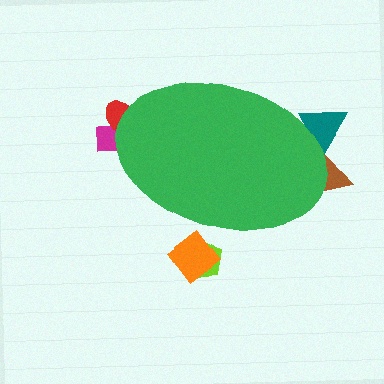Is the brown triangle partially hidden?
Yes, the brown triangle is partially hidden behind the green ellipse.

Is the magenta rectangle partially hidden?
Yes, the magenta rectangle is partially hidden behind the green ellipse.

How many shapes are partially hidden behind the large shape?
6 shapes are partially hidden.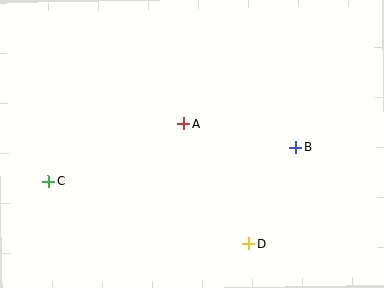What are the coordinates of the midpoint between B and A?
The midpoint between B and A is at (240, 136).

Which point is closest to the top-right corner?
Point B is closest to the top-right corner.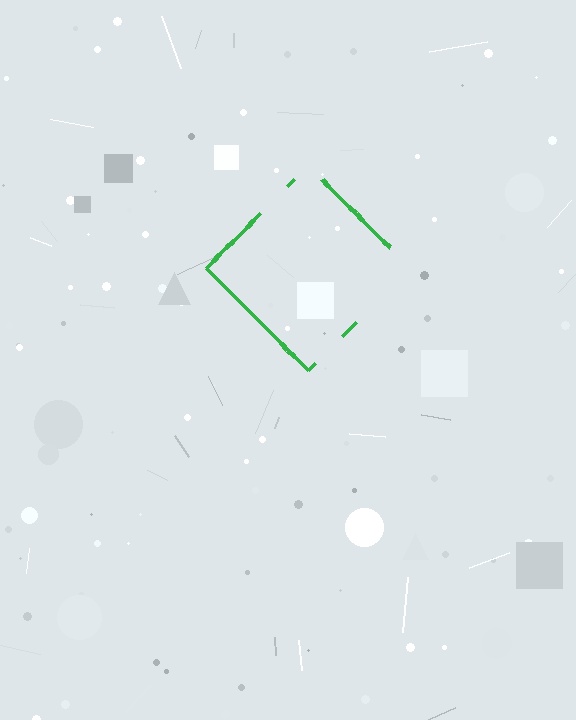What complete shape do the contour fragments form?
The contour fragments form a diamond.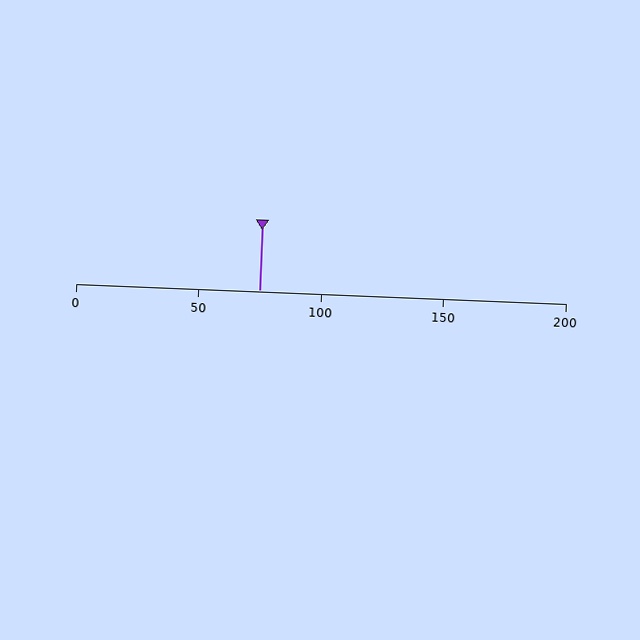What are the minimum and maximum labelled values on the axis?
The axis runs from 0 to 200.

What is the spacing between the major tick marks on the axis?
The major ticks are spaced 50 apart.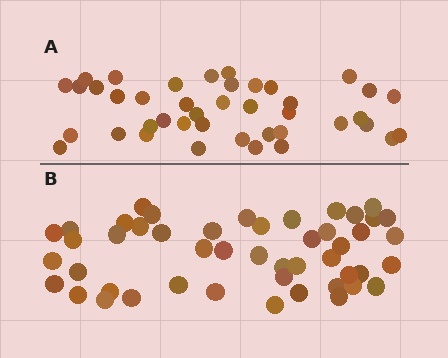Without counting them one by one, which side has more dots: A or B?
Region B (the bottom region) has more dots.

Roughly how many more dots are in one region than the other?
Region B has roughly 8 or so more dots than region A.